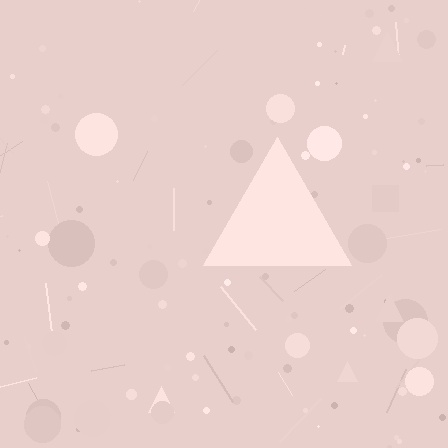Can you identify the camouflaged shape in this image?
The camouflaged shape is a triangle.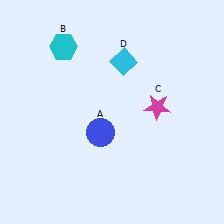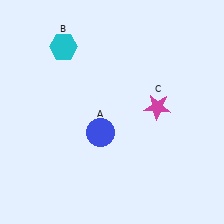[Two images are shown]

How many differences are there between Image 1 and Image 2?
There is 1 difference between the two images.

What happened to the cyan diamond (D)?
The cyan diamond (D) was removed in Image 2. It was in the top-right area of Image 1.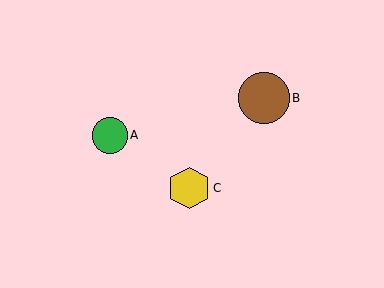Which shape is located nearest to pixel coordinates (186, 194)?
The yellow hexagon (labeled C) at (189, 188) is nearest to that location.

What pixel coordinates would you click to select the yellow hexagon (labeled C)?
Click at (189, 188) to select the yellow hexagon C.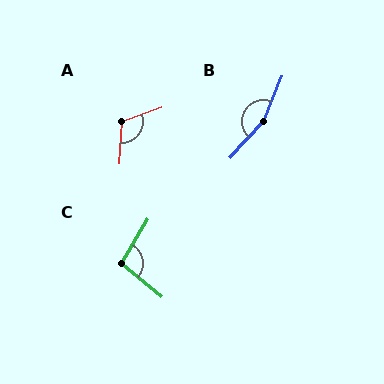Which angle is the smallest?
C, at approximately 99 degrees.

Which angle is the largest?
B, at approximately 159 degrees.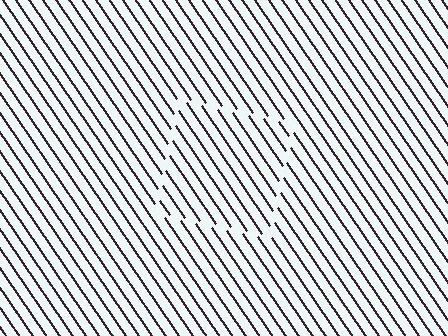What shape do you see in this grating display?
An illusory square. The interior of the shape contains the same grating, shifted by half a period — the contour is defined by the phase discontinuity where line-ends from the inner and outer gratings abut.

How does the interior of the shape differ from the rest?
The interior of the shape contains the same grating, shifted by half a period — the contour is defined by the phase discontinuity where line-ends from the inner and outer gratings abut.